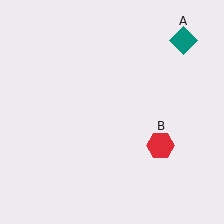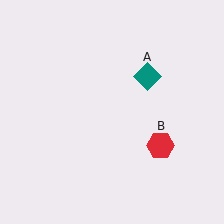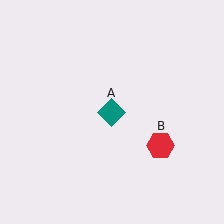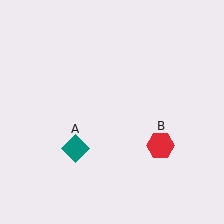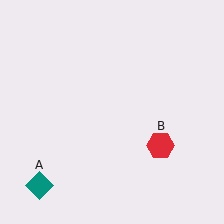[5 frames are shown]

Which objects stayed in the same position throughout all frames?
Red hexagon (object B) remained stationary.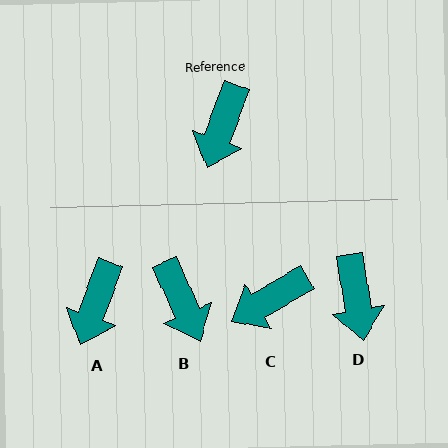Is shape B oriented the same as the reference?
No, it is off by about 44 degrees.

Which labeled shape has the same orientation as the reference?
A.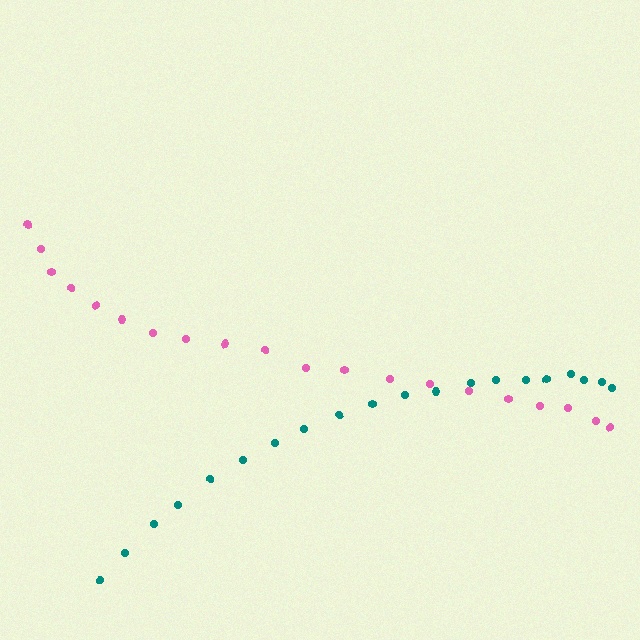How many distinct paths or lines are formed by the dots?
There are 2 distinct paths.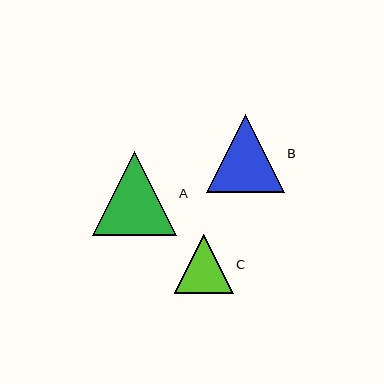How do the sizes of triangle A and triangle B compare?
Triangle A and triangle B are approximately the same size.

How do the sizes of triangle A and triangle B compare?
Triangle A and triangle B are approximately the same size.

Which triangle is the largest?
Triangle A is the largest with a size of approximately 84 pixels.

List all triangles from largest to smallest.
From largest to smallest: A, B, C.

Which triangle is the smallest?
Triangle C is the smallest with a size of approximately 59 pixels.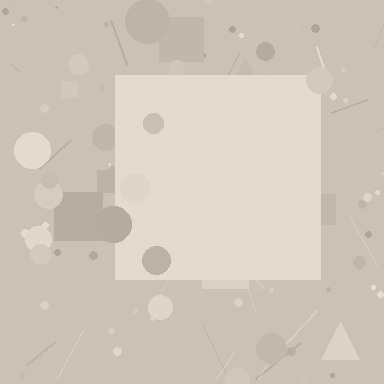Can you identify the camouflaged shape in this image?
The camouflaged shape is a square.